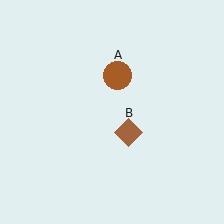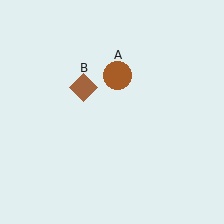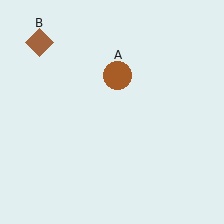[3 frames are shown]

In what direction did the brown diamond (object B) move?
The brown diamond (object B) moved up and to the left.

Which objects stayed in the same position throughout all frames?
Brown circle (object A) remained stationary.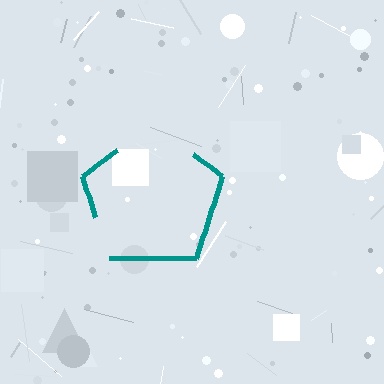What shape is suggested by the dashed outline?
The dashed outline suggests a pentagon.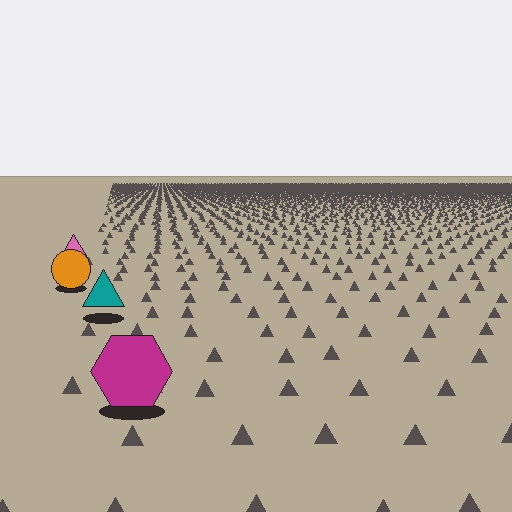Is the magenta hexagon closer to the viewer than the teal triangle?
Yes. The magenta hexagon is closer — you can tell from the texture gradient: the ground texture is coarser near it.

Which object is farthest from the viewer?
The pink triangle is farthest from the viewer. It appears smaller and the ground texture around it is denser.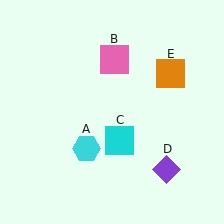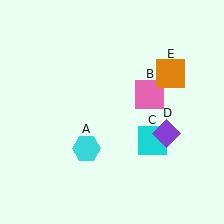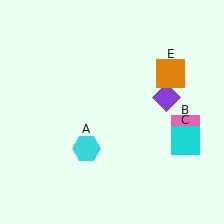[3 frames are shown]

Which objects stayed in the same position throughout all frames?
Cyan hexagon (object A) and orange square (object E) remained stationary.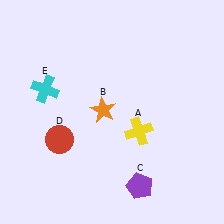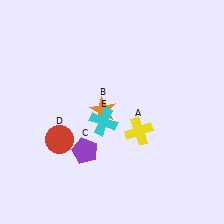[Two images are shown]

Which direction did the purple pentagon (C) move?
The purple pentagon (C) moved left.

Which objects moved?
The objects that moved are: the purple pentagon (C), the cyan cross (E).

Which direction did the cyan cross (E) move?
The cyan cross (E) moved right.